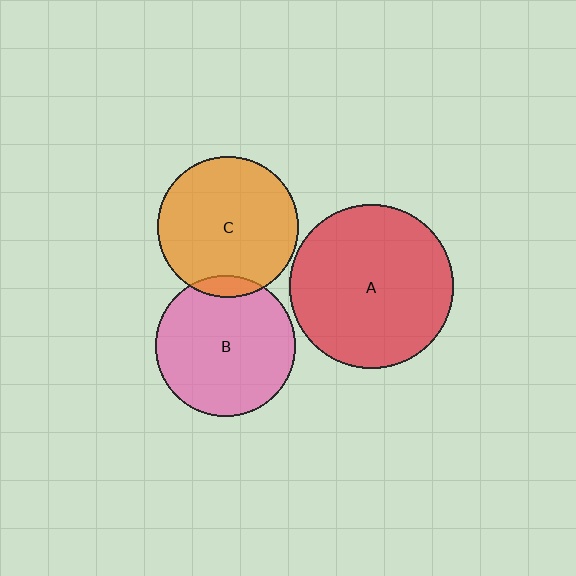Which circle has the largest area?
Circle A (red).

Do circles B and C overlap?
Yes.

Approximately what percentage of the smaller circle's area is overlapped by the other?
Approximately 5%.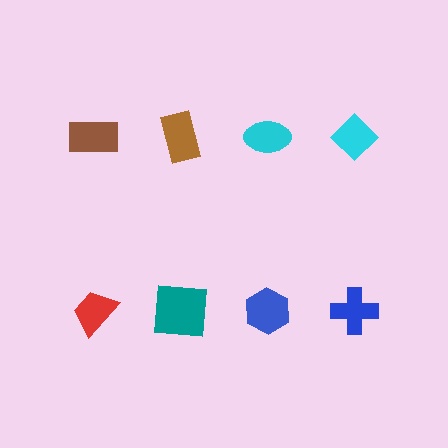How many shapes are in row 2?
4 shapes.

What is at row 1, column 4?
A cyan diamond.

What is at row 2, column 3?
A blue hexagon.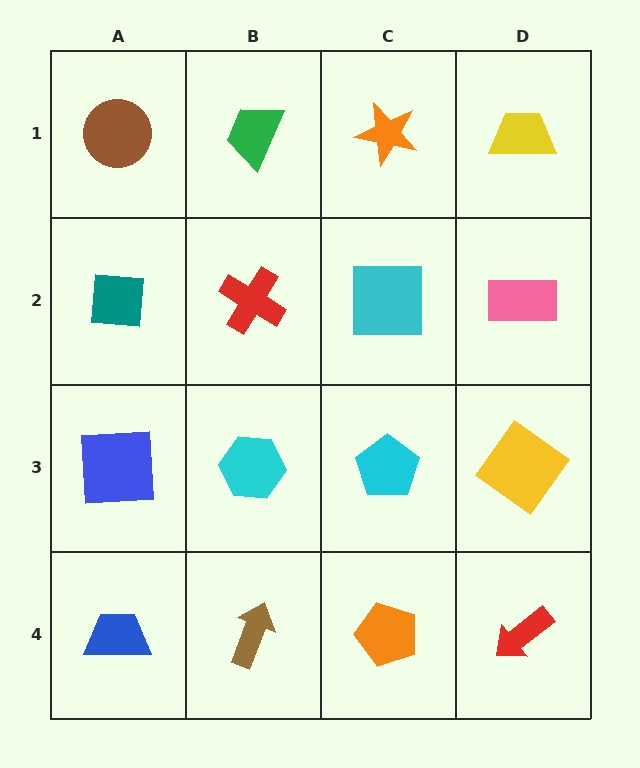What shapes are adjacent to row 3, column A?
A teal square (row 2, column A), a blue trapezoid (row 4, column A), a cyan hexagon (row 3, column B).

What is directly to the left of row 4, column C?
A brown arrow.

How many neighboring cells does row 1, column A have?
2.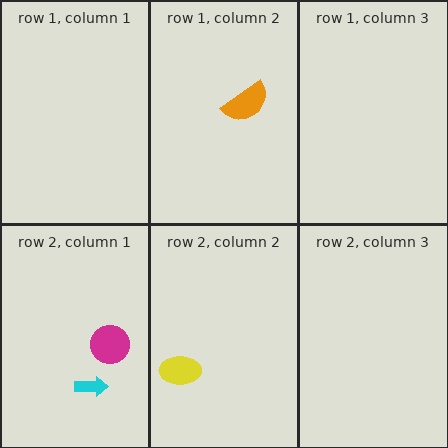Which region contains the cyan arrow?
The row 2, column 1 region.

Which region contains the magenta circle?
The row 2, column 1 region.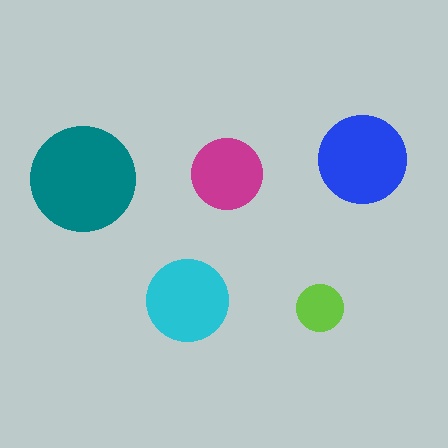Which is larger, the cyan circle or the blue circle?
The blue one.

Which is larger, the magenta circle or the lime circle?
The magenta one.